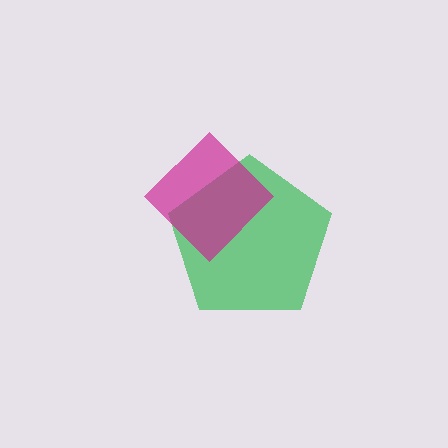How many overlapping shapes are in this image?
There are 2 overlapping shapes in the image.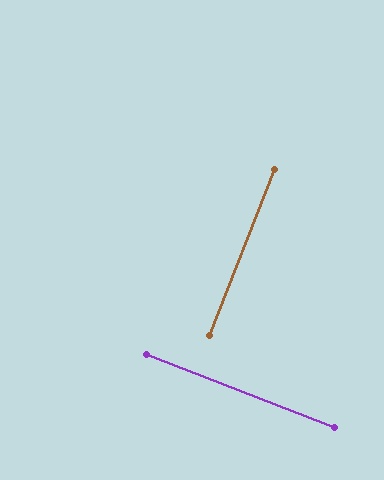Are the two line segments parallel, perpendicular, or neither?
Perpendicular — they meet at approximately 90°.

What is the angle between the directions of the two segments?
Approximately 90 degrees.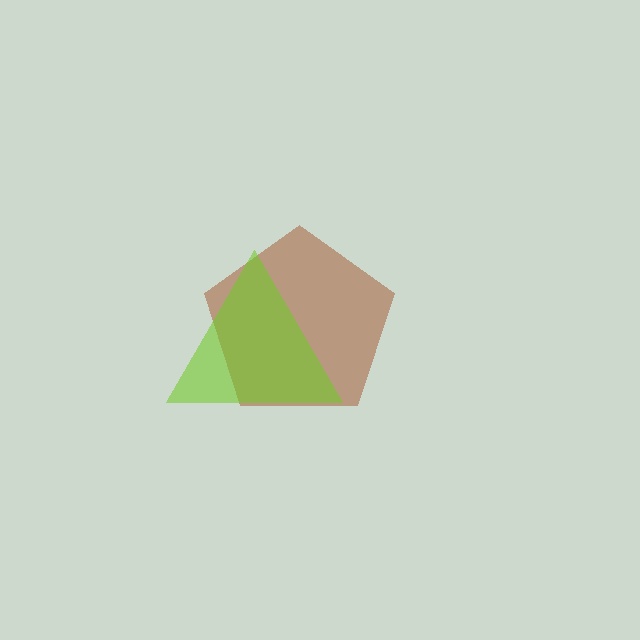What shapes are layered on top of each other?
The layered shapes are: a brown pentagon, a lime triangle.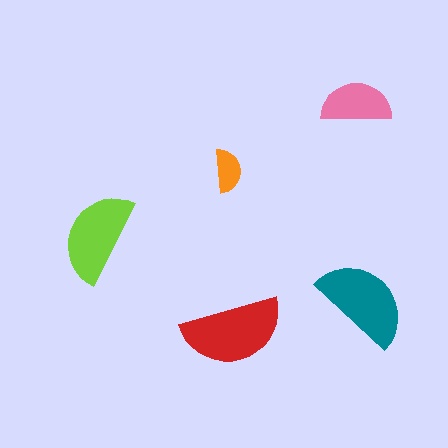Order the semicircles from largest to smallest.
the red one, the teal one, the lime one, the pink one, the orange one.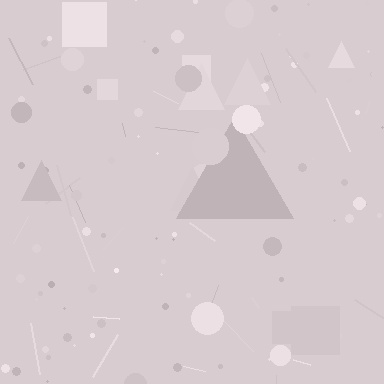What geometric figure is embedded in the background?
A triangle is embedded in the background.